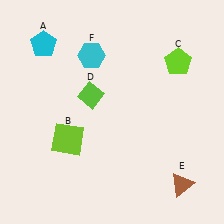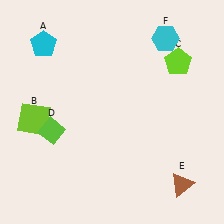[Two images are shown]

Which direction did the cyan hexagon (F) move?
The cyan hexagon (F) moved right.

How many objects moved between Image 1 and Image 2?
3 objects moved between the two images.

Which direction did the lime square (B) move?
The lime square (B) moved left.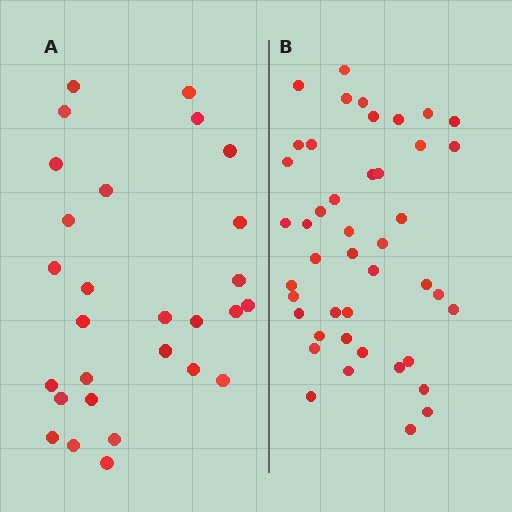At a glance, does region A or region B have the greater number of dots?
Region B (the right region) has more dots.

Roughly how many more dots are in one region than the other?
Region B has approximately 15 more dots than region A.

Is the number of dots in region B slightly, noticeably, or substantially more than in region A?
Region B has substantially more. The ratio is roughly 1.6 to 1.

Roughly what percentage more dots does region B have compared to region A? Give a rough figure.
About 55% more.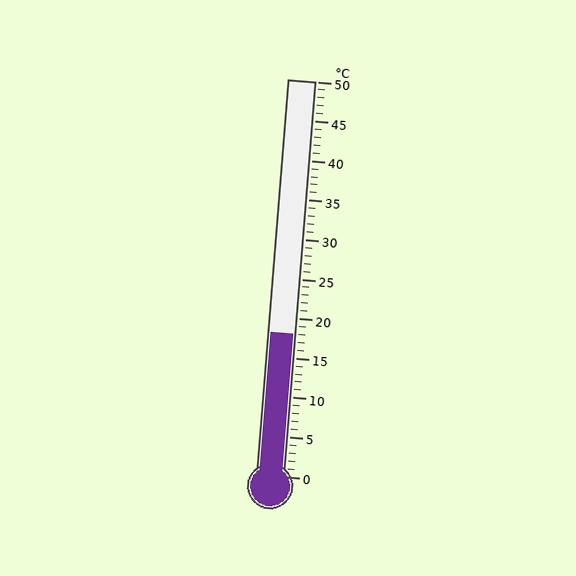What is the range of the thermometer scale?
The thermometer scale ranges from 0°C to 50°C.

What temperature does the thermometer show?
The thermometer shows approximately 18°C.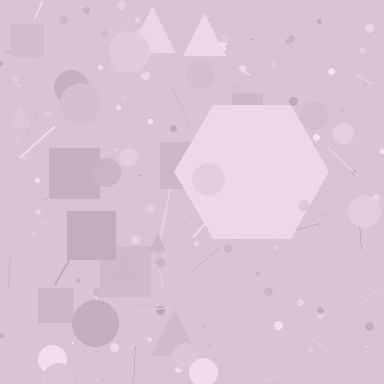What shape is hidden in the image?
A hexagon is hidden in the image.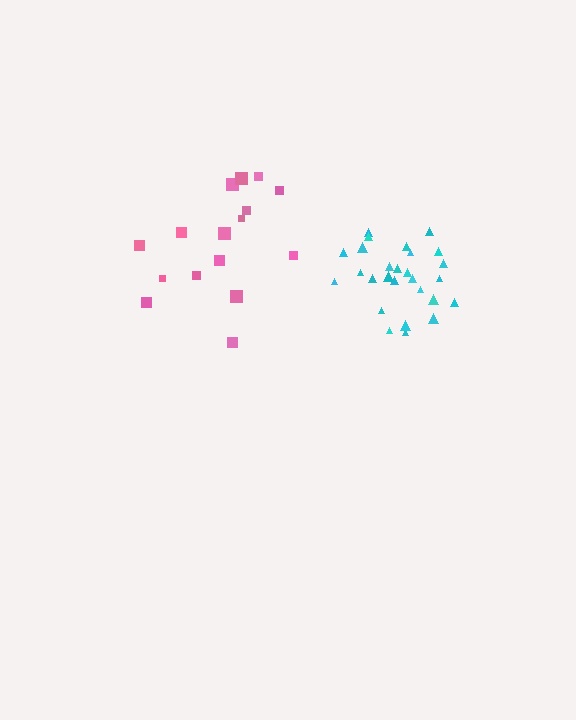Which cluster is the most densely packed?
Cyan.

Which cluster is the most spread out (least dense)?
Pink.